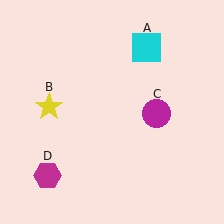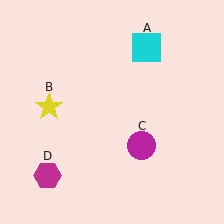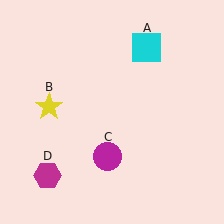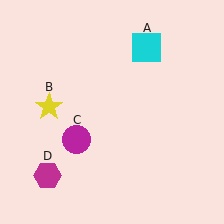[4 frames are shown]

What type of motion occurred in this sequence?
The magenta circle (object C) rotated clockwise around the center of the scene.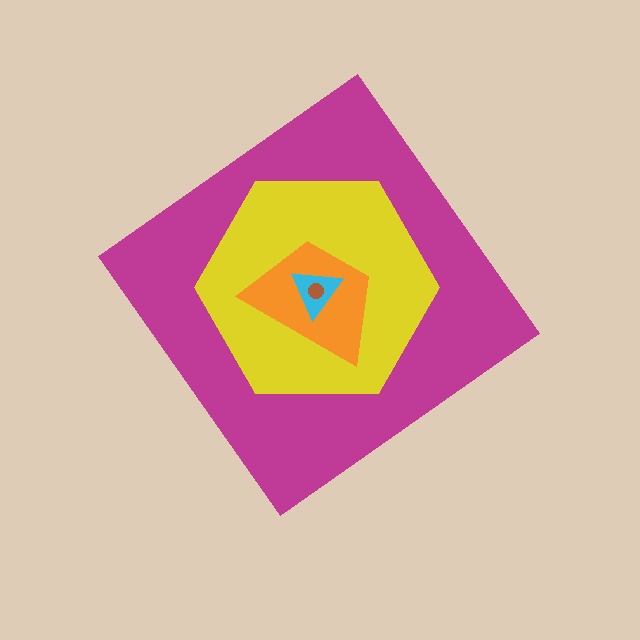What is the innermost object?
The brown circle.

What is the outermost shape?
The magenta diamond.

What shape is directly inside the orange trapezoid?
The cyan triangle.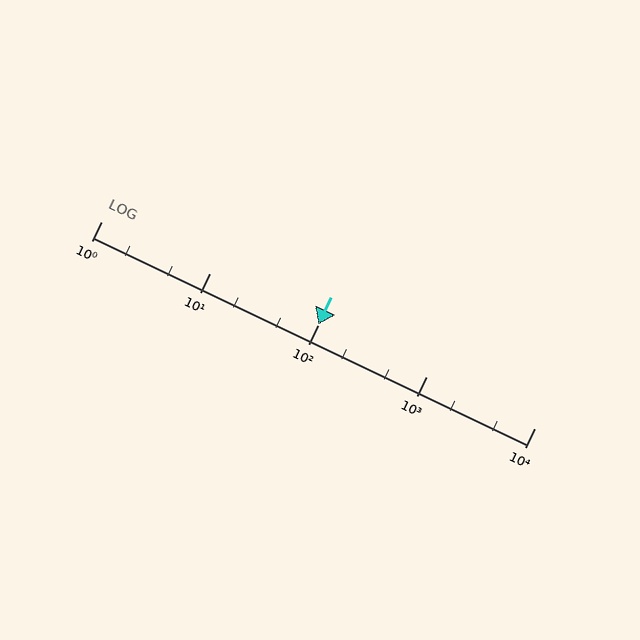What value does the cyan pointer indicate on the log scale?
The pointer indicates approximately 100.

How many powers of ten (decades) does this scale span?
The scale spans 4 decades, from 1 to 10000.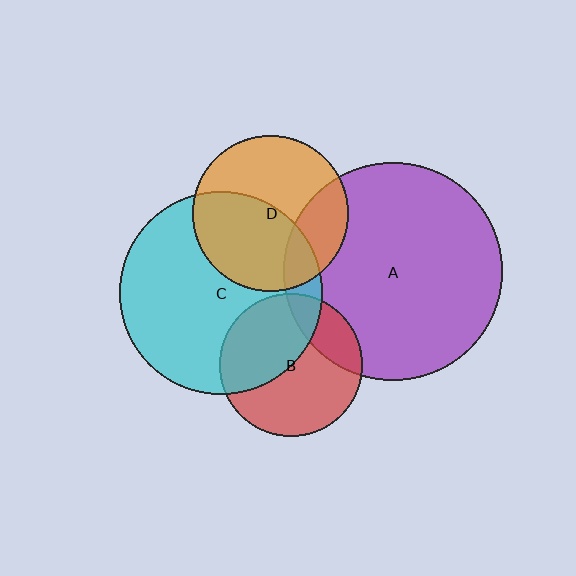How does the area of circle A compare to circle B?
Approximately 2.3 times.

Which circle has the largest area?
Circle A (purple).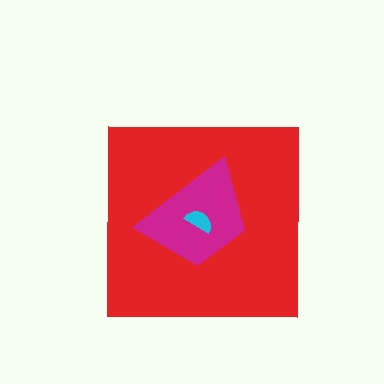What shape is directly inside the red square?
The magenta trapezoid.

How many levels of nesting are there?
3.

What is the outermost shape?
The red square.